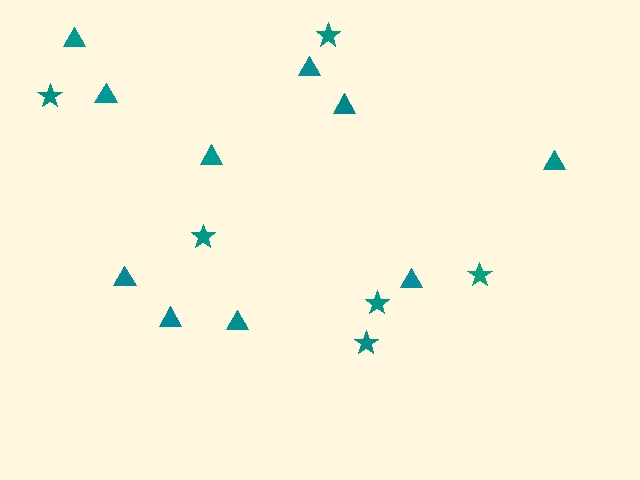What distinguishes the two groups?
There are 2 groups: one group of stars (6) and one group of triangles (10).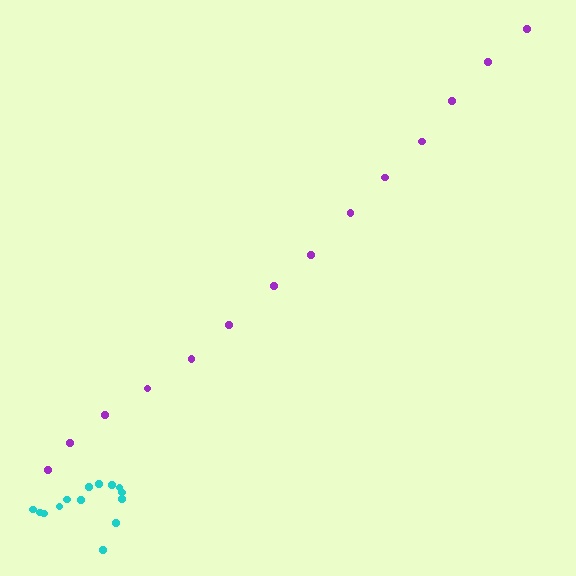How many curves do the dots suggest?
There are 2 distinct paths.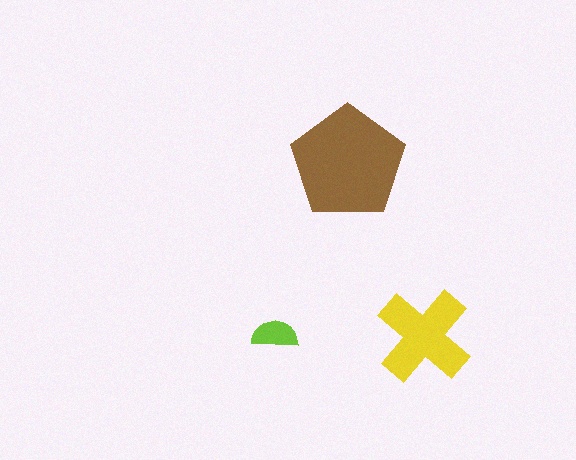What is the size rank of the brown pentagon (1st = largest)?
1st.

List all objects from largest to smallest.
The brown pentagon, the yellow cross, the lime semicircle.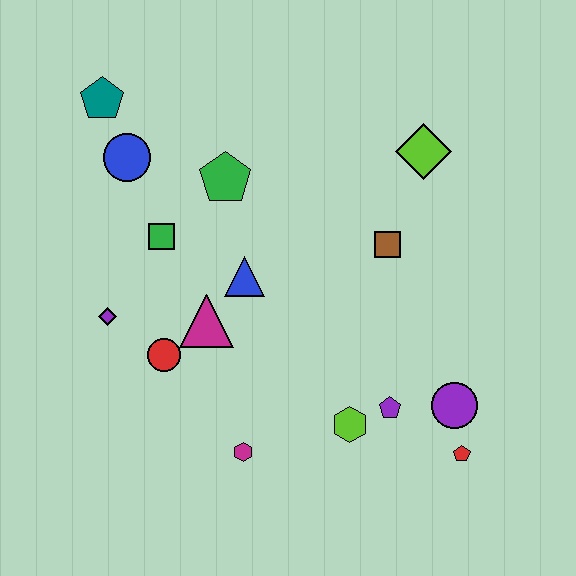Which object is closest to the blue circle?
The teal pentagon is closest to the blue circle.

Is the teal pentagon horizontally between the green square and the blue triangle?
No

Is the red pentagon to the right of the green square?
Yes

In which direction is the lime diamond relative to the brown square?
The lime diamond is above the brown square.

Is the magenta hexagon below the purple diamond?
Yes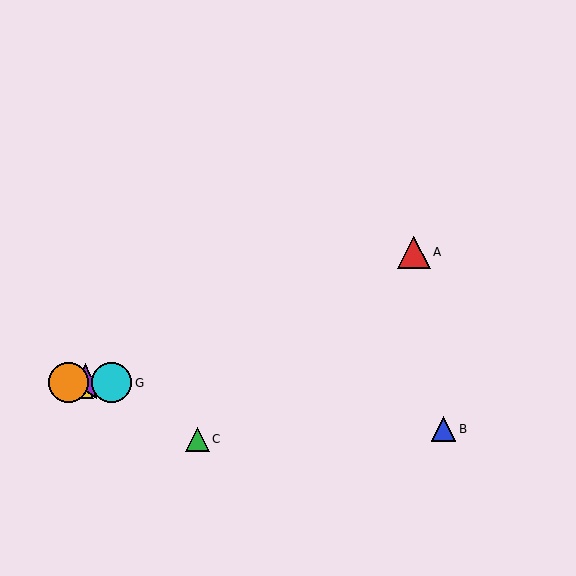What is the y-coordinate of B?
Object B is at y≈429.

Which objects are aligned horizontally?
Objects D, E, F, G are aligned horizontally.